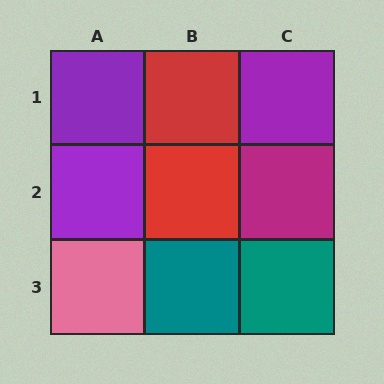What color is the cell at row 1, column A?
Purple.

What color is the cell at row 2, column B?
Red.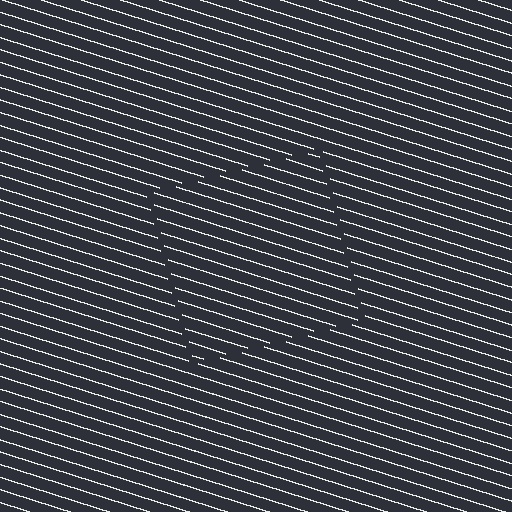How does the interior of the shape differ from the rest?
The interior of the shape contains the same grating, shifted by half a period — the contour is defined by the phase discontinuity where line-ends from the inner and outer gratings abut.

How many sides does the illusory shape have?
4 sides — the line-ends trace a square.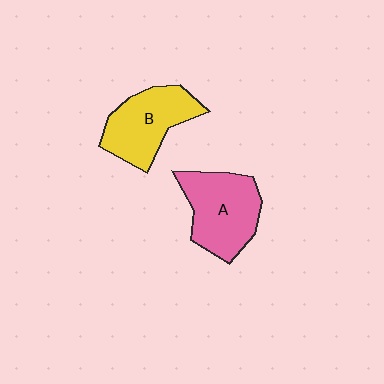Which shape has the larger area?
Shape A (pink).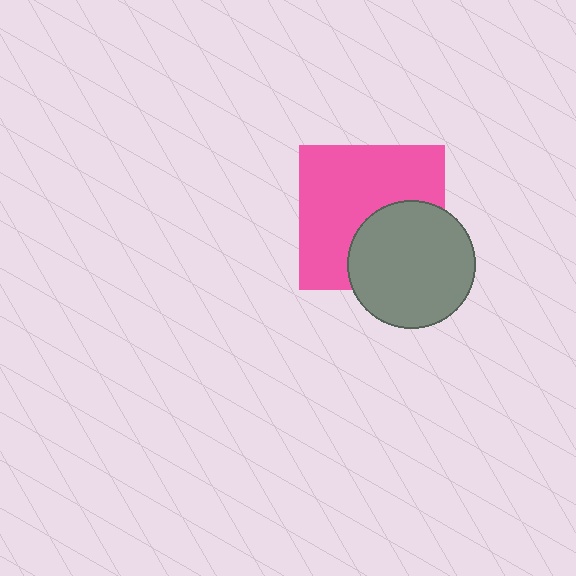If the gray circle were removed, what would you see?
You would see the complete pink square.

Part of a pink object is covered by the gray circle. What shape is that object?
It is a square.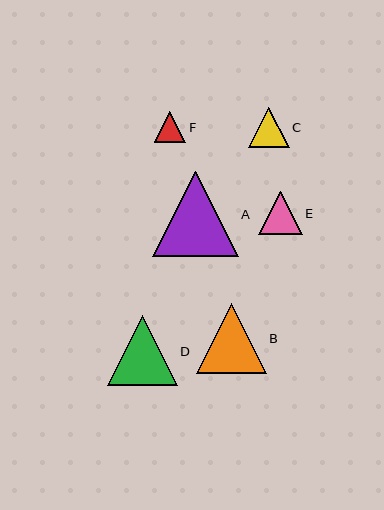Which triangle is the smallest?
Triangle F is the smallest with a size of approximately 31 pixels.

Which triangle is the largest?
Triangle A is the largest with a size of approximately 85 pixels.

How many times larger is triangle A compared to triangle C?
Triangle A is approximately 2.1 times the size of triangle C.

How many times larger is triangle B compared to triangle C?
Triangle B is approximately 1.7 times the size of triangle C.